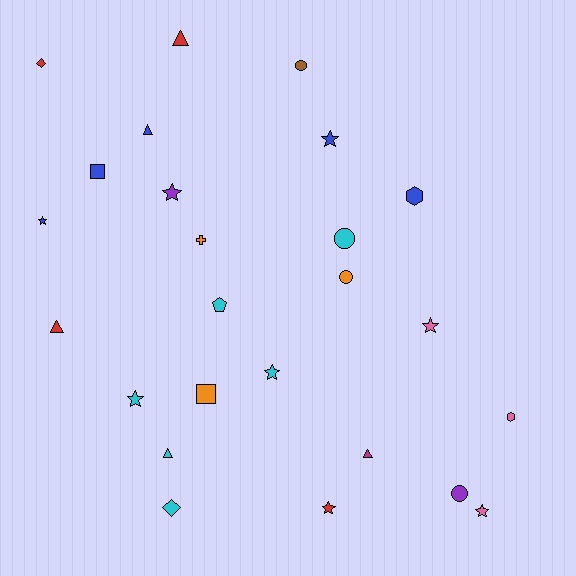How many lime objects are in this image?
There are no lime objects.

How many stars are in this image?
There are 8 stars.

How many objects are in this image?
There are 25 objects.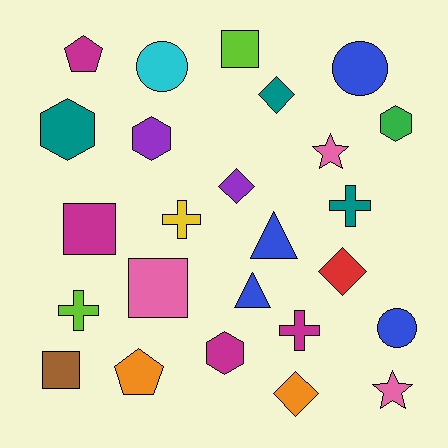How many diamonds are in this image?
There are 4 diamonds.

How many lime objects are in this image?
There are 2 lime objects.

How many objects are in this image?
There are 25 objects.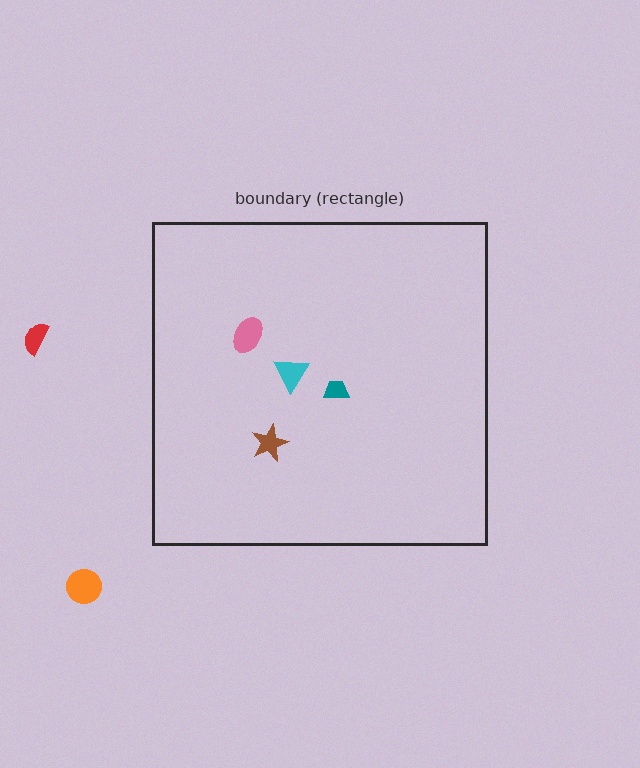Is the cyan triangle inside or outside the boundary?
Inside.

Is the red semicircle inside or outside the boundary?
Outside.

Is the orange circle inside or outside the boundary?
Outside.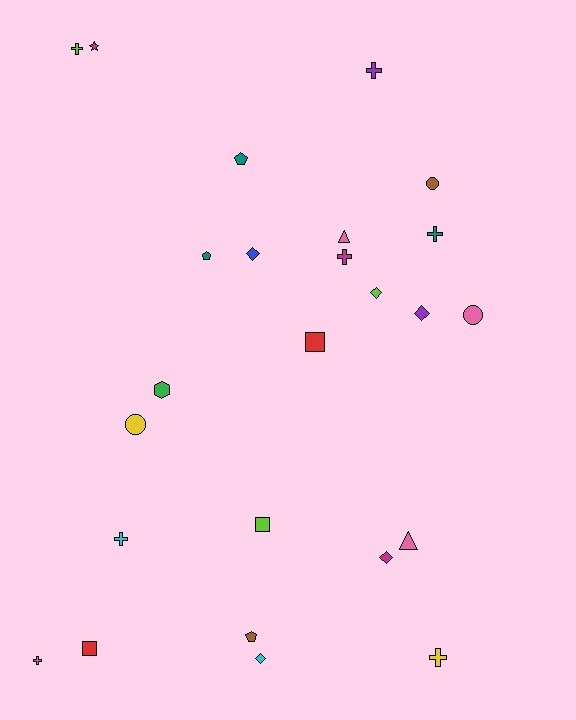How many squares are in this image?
There are 3 squares.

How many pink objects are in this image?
There are 4 pink objects.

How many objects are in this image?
There are 25 objects.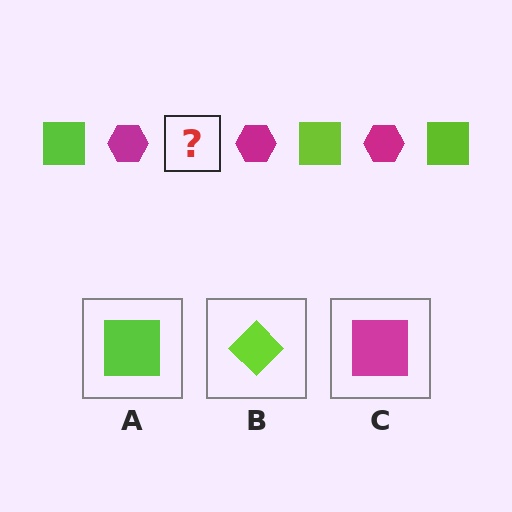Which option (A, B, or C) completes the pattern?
A.